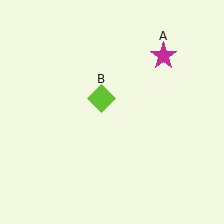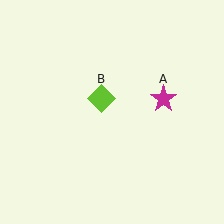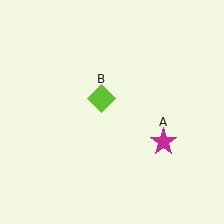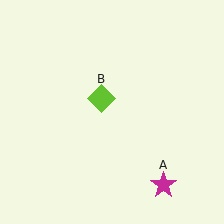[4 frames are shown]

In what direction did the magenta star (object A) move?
The magenta star (object A) moved down.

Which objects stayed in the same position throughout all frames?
Lime diamond (object B) remained stationary.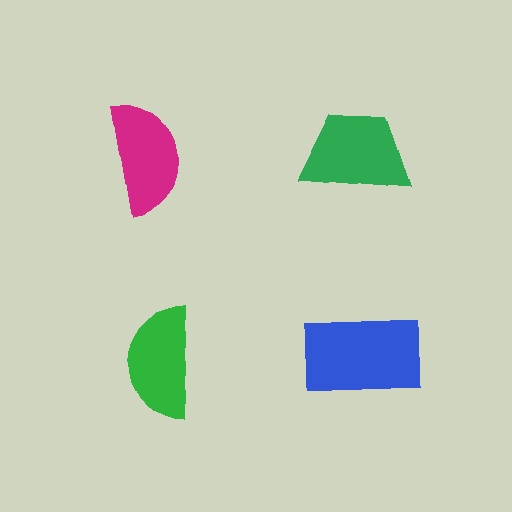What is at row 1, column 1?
A magenta semicircle.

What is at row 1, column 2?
A green trapezoid.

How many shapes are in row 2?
2 shapes.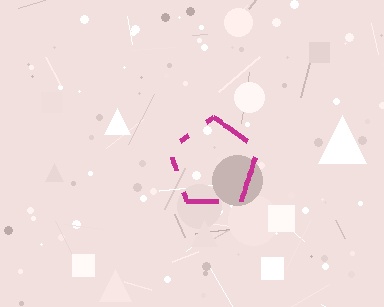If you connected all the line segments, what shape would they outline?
They would outline a pentagon.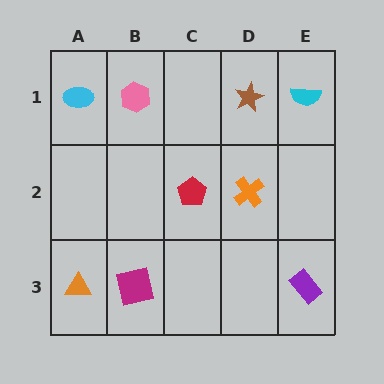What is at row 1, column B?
A pink hexagon.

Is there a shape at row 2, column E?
No, that cell is empty.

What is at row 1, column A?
A cyan ellipse.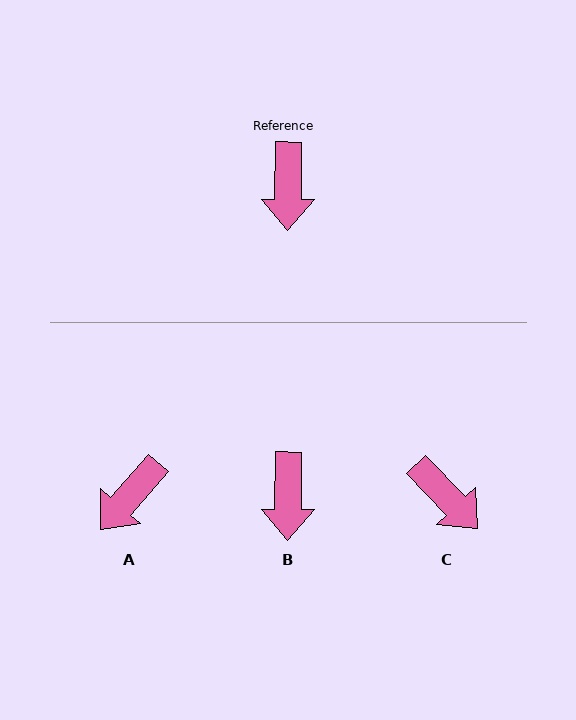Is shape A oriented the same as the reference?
No, it is off by about 40 degrees.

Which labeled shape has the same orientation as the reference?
B.